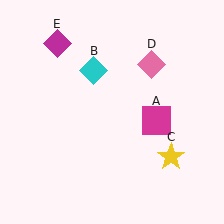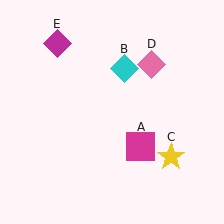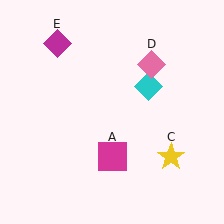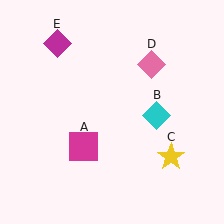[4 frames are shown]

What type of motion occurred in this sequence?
The magenta square (object A), cyan diamond (object B) rotated clockwise around the center of the scene.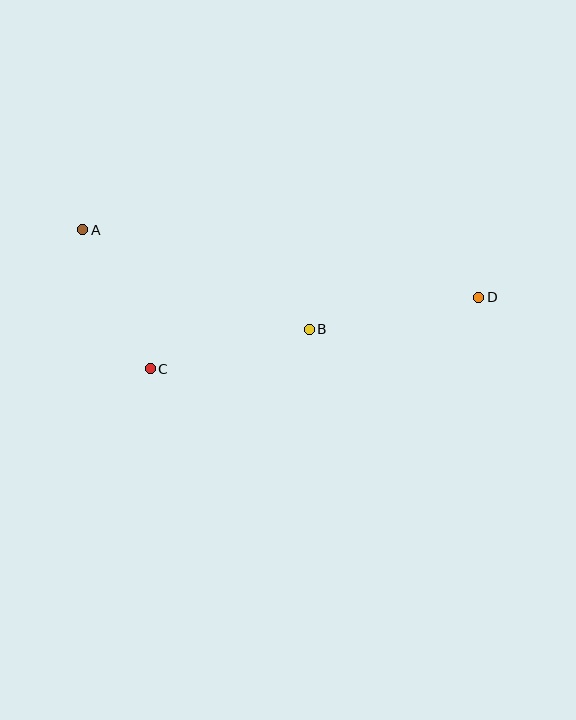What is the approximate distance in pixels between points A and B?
The distance between A and B is approximately 247 pixels.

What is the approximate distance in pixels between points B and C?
The distance between B and C is approximately 164 pixels.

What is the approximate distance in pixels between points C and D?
The distance between C and D is approximately 336 pixels.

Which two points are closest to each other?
Points A and C are closest to each other.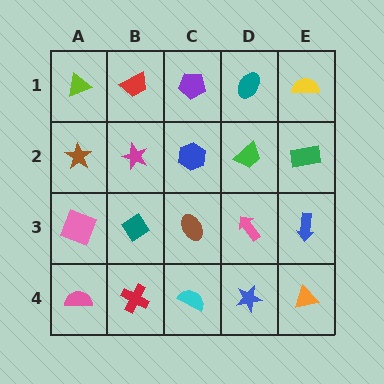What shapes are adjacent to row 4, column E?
A blue arrow (row 3, column E), a blue star (row 4, column D).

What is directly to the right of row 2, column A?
A magenta star.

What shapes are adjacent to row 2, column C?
A purple pentagon (row 1, column C), a brown ellipse (row 3, column C), a magenta star (row 2, column B), a green trapezoid (row 2, column D).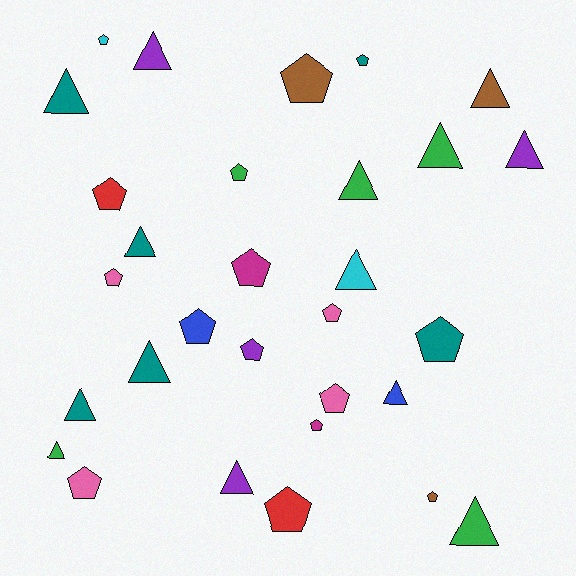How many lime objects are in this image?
There are no lime objects.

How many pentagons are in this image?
There are 16 pentagons.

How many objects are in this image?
There are 30 objects.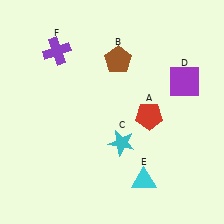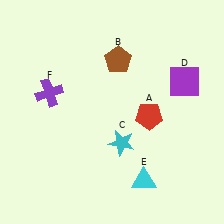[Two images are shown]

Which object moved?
The purple cross (F) moved down.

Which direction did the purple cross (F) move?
The purple cross (F) moved down.